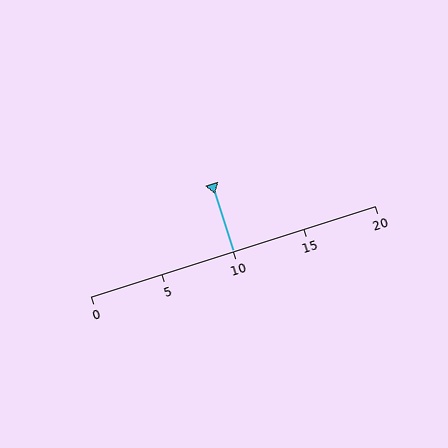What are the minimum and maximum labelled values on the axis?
The axis runs from 0 to 20.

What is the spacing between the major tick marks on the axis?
The major ticks are spaced 5 apart.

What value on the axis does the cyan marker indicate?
The marker indicates approximately 10.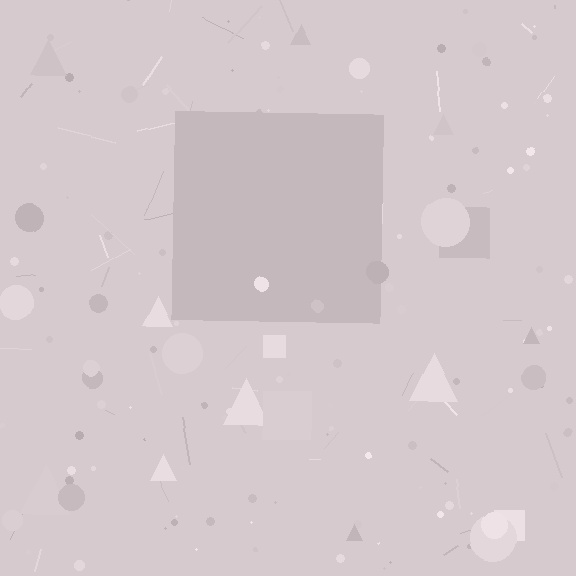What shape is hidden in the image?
A square is hidden in the image.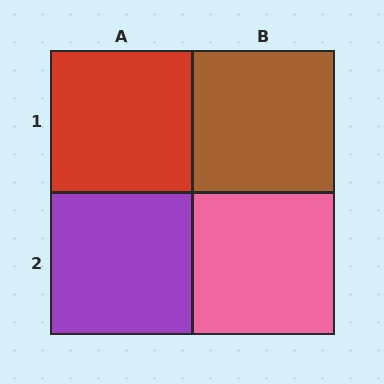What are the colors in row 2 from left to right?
Purple, pink.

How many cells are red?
1 cell is red.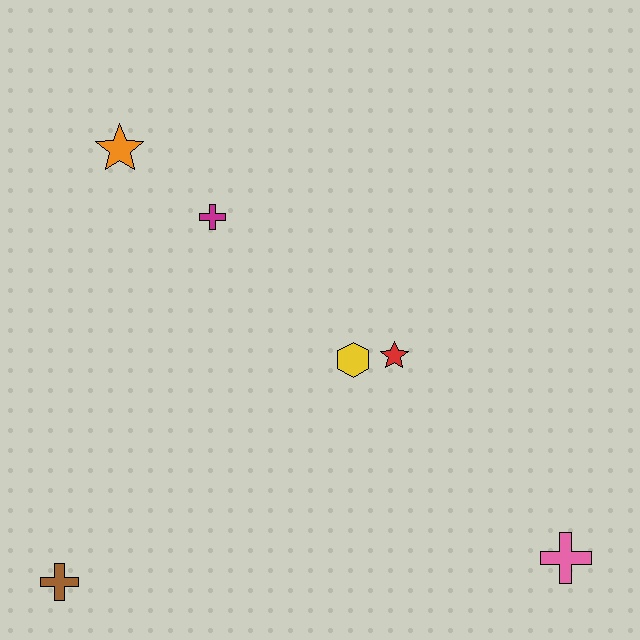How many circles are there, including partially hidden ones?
There are no circles.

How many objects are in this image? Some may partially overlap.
There are 6 objects.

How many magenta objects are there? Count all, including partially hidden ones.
There is 1 magenta object.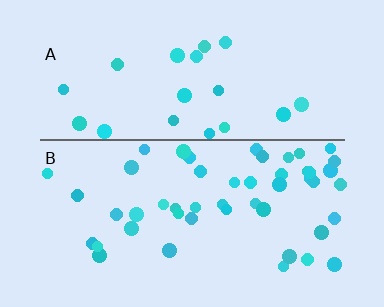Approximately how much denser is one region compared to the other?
Approximately 2.3× — region B over region A.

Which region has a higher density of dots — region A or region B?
B (the bottom).